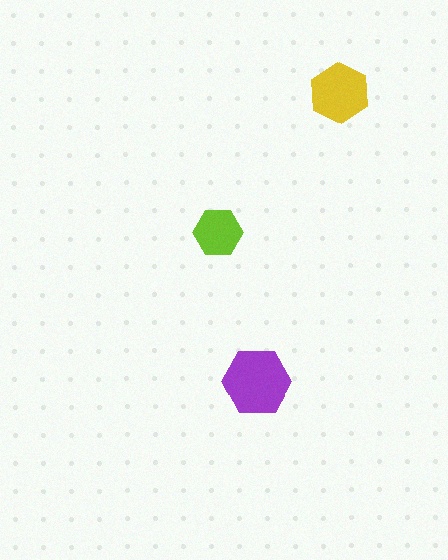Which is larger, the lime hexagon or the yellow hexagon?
The yellow one.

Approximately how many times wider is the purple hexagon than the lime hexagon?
About 1.5 times wider.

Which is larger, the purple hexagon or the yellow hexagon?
The purple one.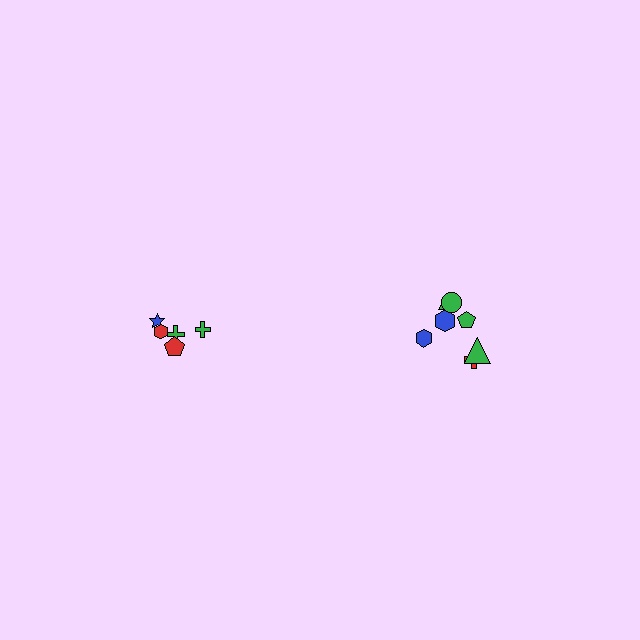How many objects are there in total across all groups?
There are 12 objects.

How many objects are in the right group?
There are 7 objects.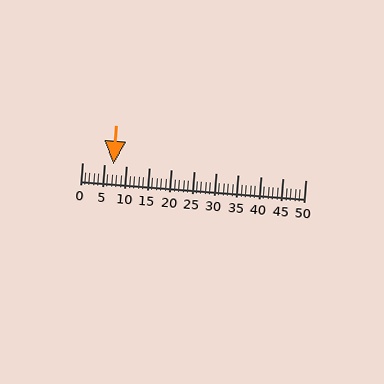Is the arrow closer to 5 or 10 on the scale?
The arrow is closer to 5.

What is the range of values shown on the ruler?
The ruler shows values from 0 to 50.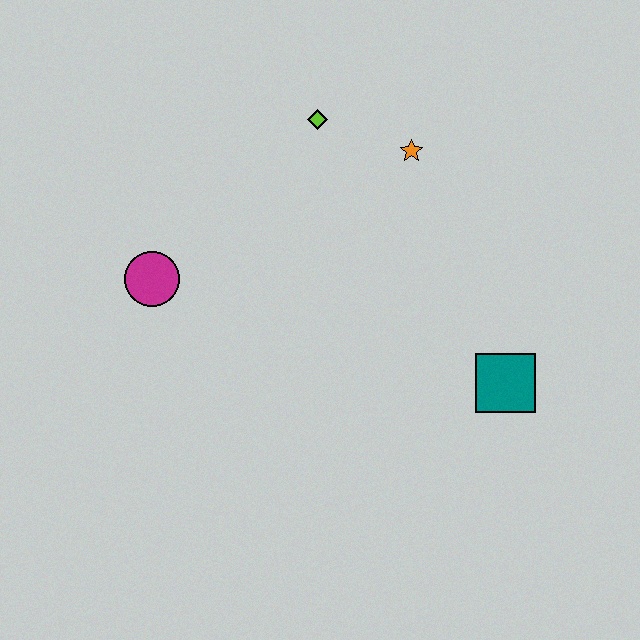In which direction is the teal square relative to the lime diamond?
The teal square is below the lime diamond.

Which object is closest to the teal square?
The orange star is closest to the teal square.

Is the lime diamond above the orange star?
Yes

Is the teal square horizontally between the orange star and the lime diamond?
No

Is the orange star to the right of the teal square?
No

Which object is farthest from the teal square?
The magenta circle is farthest from the teal square.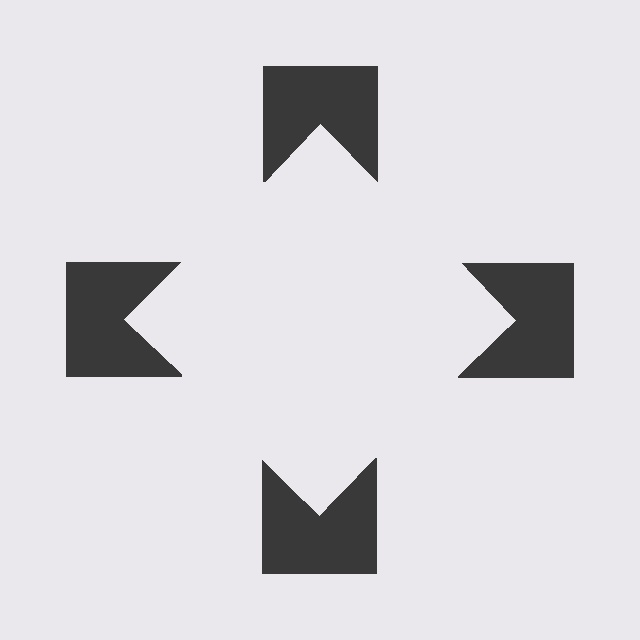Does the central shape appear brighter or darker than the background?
It typically appears slightly brighter than the background, even though no actual brightness change is drawn.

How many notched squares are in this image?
There are 4 — one at each vertex of the illusory square.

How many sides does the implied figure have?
4 sides.